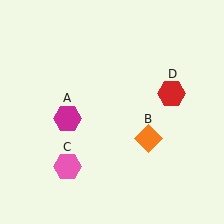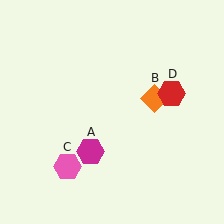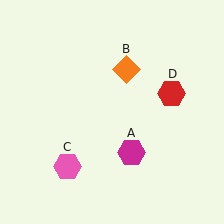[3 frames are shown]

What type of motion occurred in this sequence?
The magenta hexagon (object A), orange diamond (object B) rotated counterclockwise around the center of the scene.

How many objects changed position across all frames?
2 objects changed position: magenta hexagon (object A), orange diamond (object B).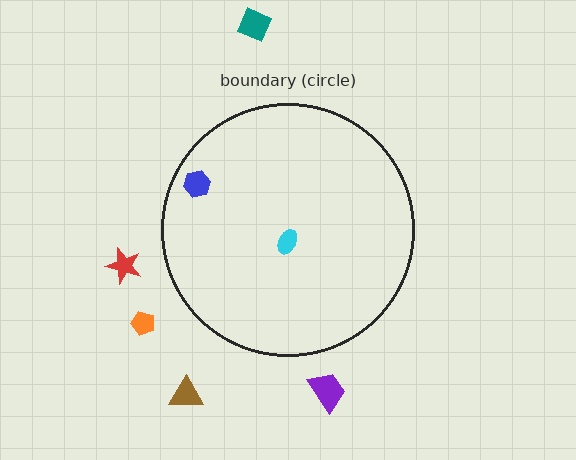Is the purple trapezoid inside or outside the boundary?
Outside.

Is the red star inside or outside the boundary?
Outside.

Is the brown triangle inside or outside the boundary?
Outside.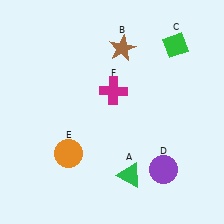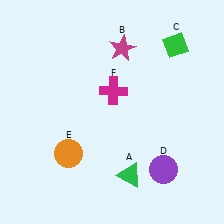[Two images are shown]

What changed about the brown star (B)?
In Image 1, B is brown. In Image 2, it changed to magenta.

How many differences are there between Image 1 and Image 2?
There is 1 difference between the two images.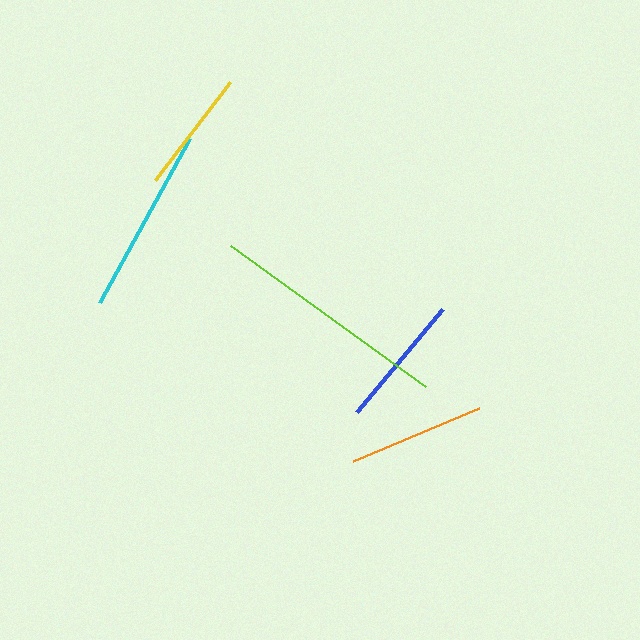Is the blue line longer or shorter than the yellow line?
The blue line is longer than the yellow line.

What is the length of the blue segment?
The blue segment is approximately 134 pixels long.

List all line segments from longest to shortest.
From longest to shortest: lime, cyan, orange, blue, yellow.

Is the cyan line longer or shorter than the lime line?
The lime line is longer than the cyan line.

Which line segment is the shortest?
The yellow line is the shortest at approximately 124 pixels.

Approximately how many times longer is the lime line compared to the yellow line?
The lime line is approximately 1.9 times the length of the yellow line.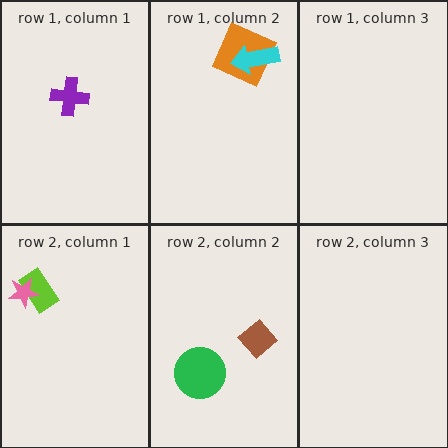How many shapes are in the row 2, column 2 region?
2.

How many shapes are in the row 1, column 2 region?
2.